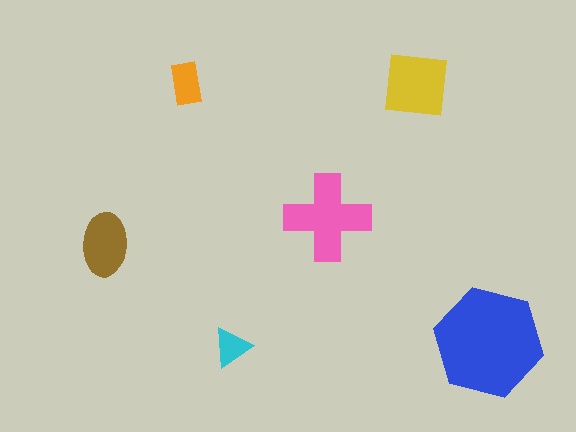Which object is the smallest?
The cyan triangle.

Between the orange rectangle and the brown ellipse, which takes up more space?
The brown ellipse.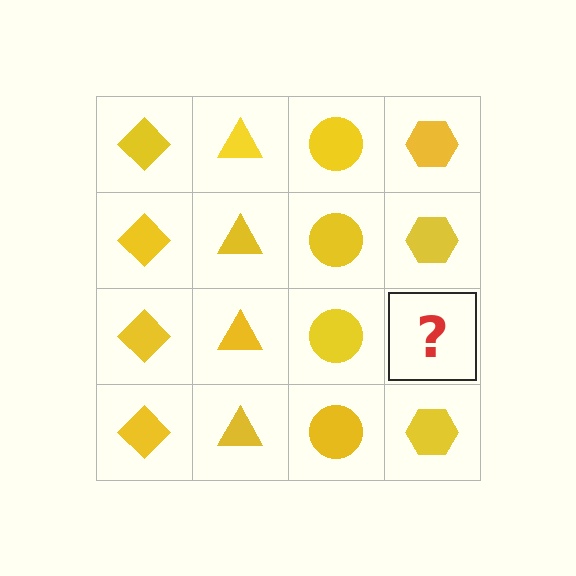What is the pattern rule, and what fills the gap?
The rule is that each column has a consistent shape. The gap should be filled with a yellow hexagon.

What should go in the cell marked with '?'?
The missing cell should contain a yellow hexagon.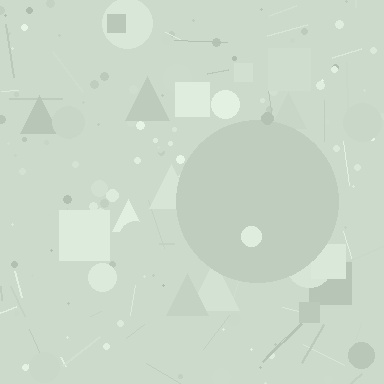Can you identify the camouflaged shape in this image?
The camouflaged shape is a circle.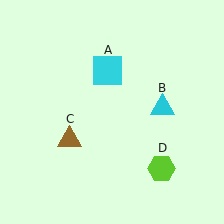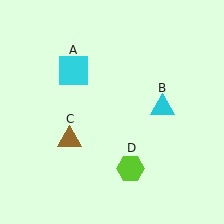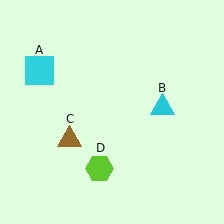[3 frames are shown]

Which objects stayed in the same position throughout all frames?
Cyan triangle (object B) and brown triangle (object C) remained stationary.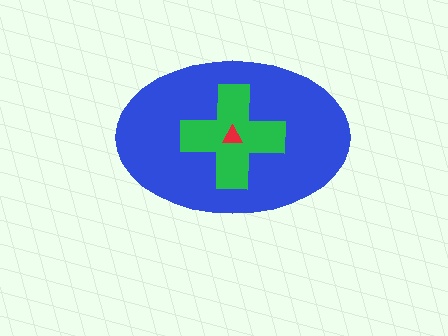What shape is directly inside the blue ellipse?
The green cross.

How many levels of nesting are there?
3.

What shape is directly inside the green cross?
The red triangle.